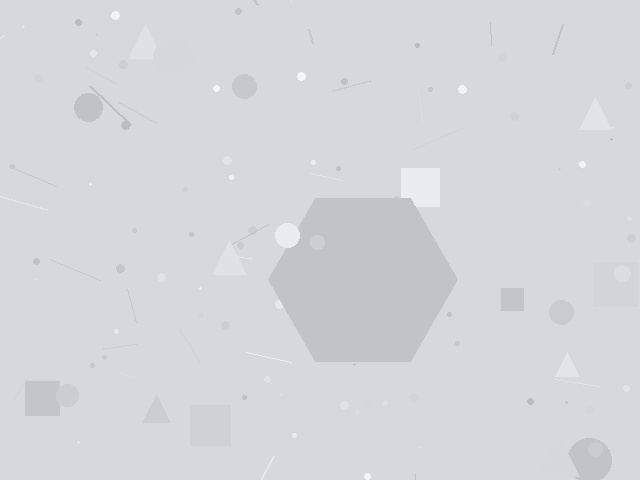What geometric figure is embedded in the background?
A hexagon is embedded in the background.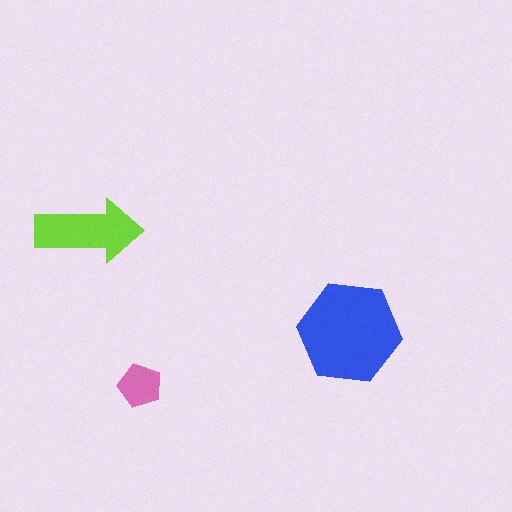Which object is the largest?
The blue hexagon.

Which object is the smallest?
The pink pentagon.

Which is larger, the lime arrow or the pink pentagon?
The lime arrow.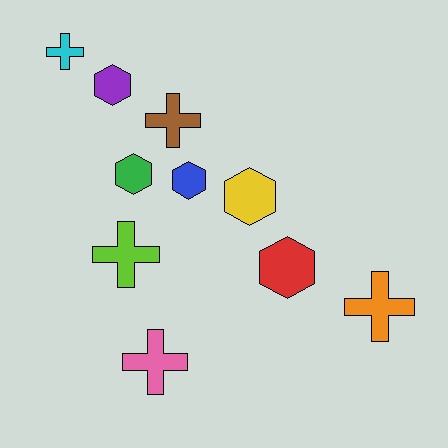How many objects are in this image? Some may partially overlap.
There are 10 objects.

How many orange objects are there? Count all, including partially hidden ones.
There is 1 orange object.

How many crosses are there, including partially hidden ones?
There are 5 crosses.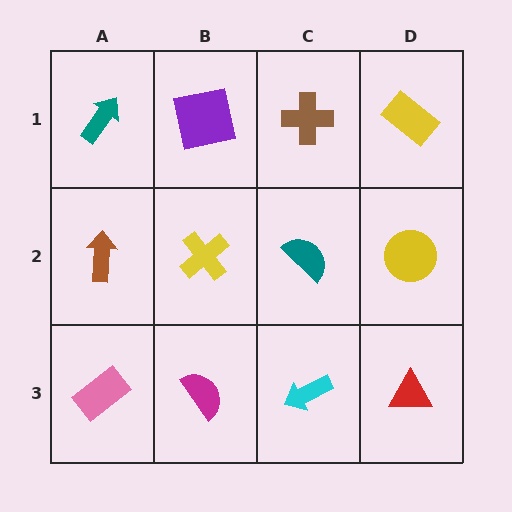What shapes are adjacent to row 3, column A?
A brown arrow (row 2, column A), a magenta semicircle (row 3, column B).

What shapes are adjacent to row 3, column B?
A yellow cross (row 2, column B), a pink rectangle (row 3, column A), a cyan arrow (row 3, column C).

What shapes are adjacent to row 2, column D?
A yellow rectangle (row 1, column D), a red triangle (row 3, column D), a teal semicircle (row 2, column C).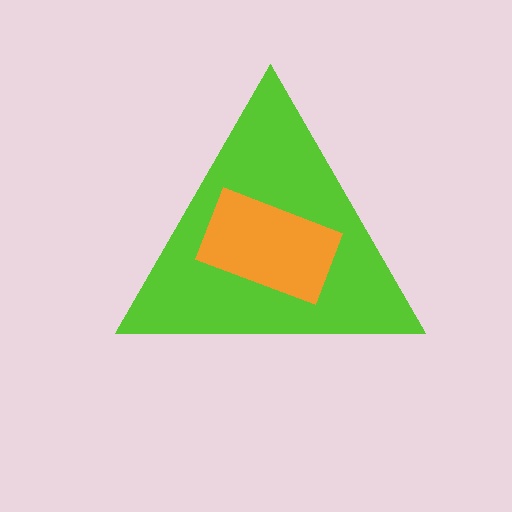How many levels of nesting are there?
2.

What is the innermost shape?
The orange rectangle.